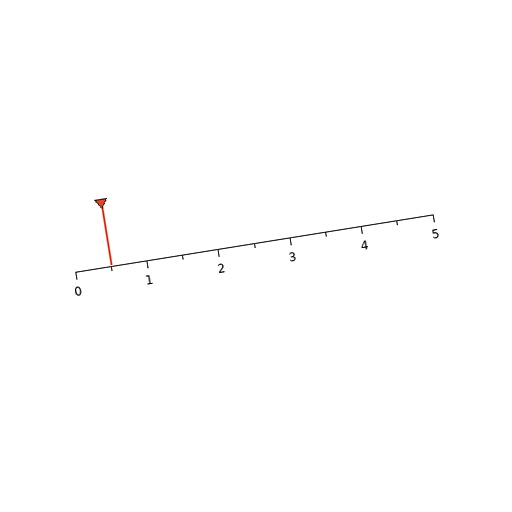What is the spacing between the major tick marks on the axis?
The major ticks are spaced 1 apart.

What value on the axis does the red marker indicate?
The marker indicates approximately 0.5.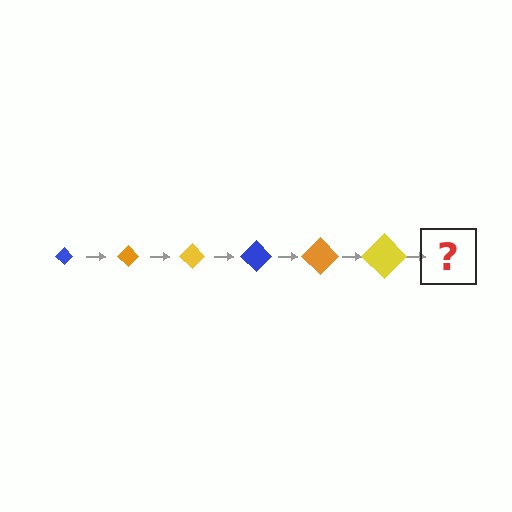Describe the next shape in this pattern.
It should be a blue diamond, larger than the previous one.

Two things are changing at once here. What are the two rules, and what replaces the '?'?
The two rules are that the diamond grows larger each step and the color cycles through blue, orange, and yellow. The '?' should be a blue diamond, larger than the previous one.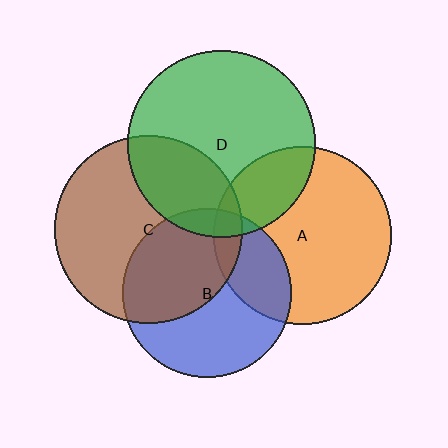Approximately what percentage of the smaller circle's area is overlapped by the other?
Approximately 25%.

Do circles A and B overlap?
Yes.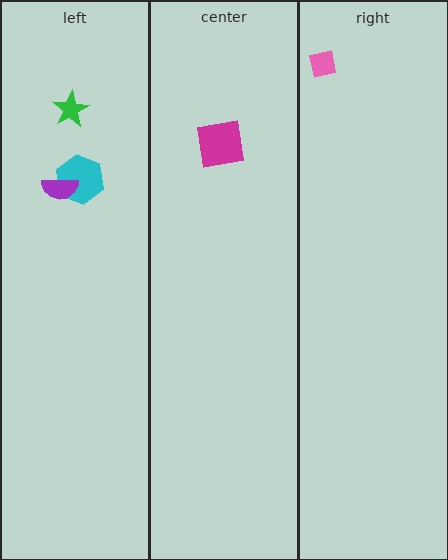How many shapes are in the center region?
1.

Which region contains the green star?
The left region.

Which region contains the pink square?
The right region.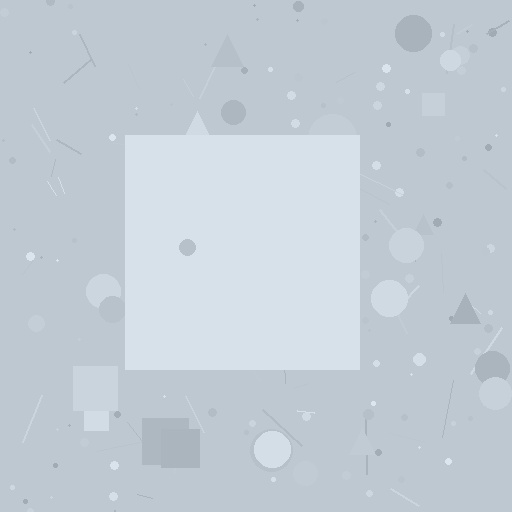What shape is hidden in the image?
A square is hidden in the image.